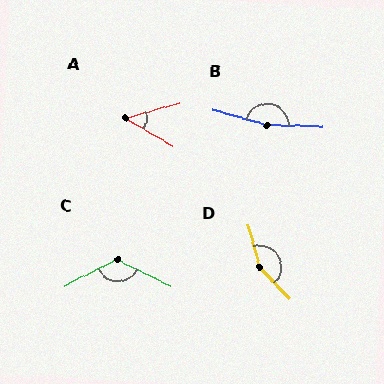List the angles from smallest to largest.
A (46°), C (127°), D (152°), B (166°).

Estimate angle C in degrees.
Approximately 127 degrees.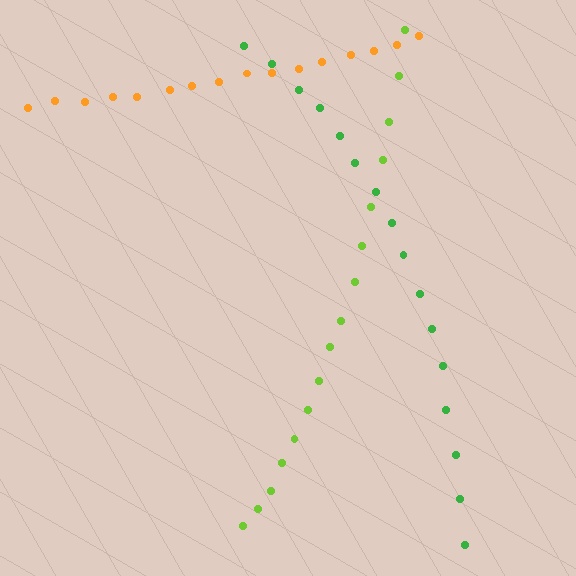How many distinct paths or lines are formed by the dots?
There are 3 distinct paths.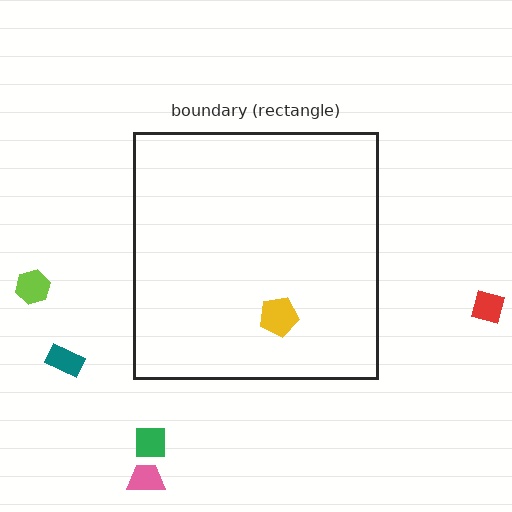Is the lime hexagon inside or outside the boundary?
Outside.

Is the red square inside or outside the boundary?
Outside.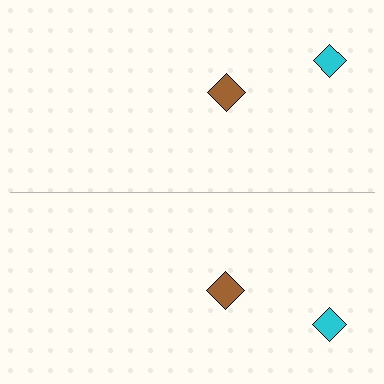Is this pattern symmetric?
Yes, this pattern has bilateral (reflection) symmetry.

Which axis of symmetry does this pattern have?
The pattern has a horizontal axis of symmetry running through the center of the image.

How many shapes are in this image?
There are 4 shapes in this image.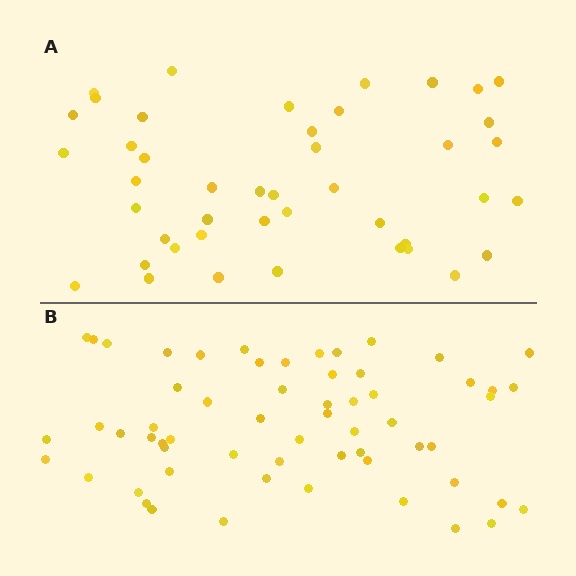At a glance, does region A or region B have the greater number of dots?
Region B (the bottom region) has more dots.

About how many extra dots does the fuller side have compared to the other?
Region B has approximately 15 more dots than region A.